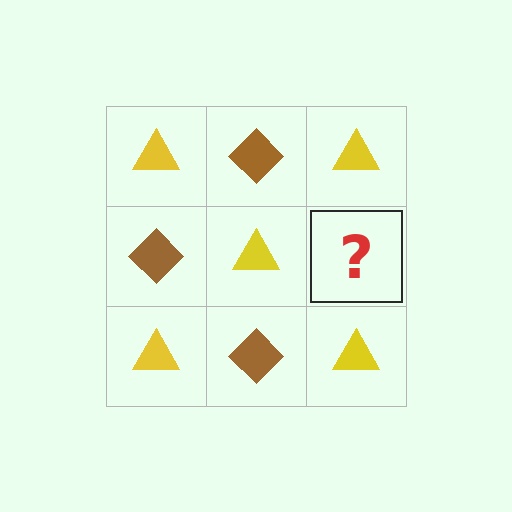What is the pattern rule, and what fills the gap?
The rule is that it alternates yellow triangle and brown diamond in a checkerboard pattern. The gap should be filled with a brown diamond.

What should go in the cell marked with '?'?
The missing cell should contain a brown diamond.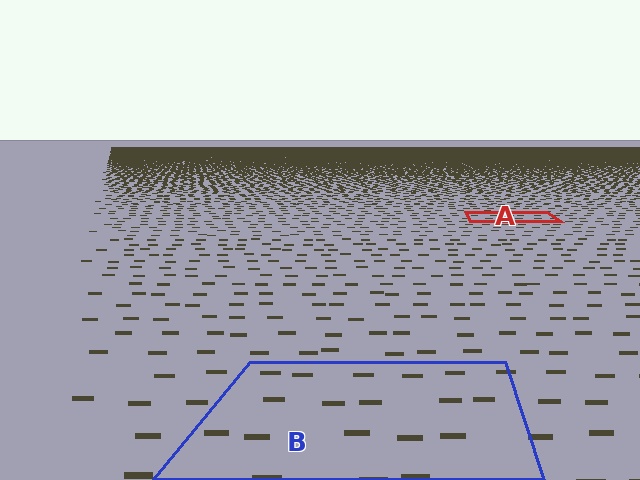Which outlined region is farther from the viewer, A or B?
Region A is farther from the viewer — the texture elements inside it appear smaller and more densely packed.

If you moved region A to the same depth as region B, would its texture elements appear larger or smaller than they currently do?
They would appear larger. At a closer depth, the same texture elements are projected at a bigger on-screen size.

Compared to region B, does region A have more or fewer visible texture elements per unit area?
Region A has more texture elements per unit area — they are packed more densely because it is farther away.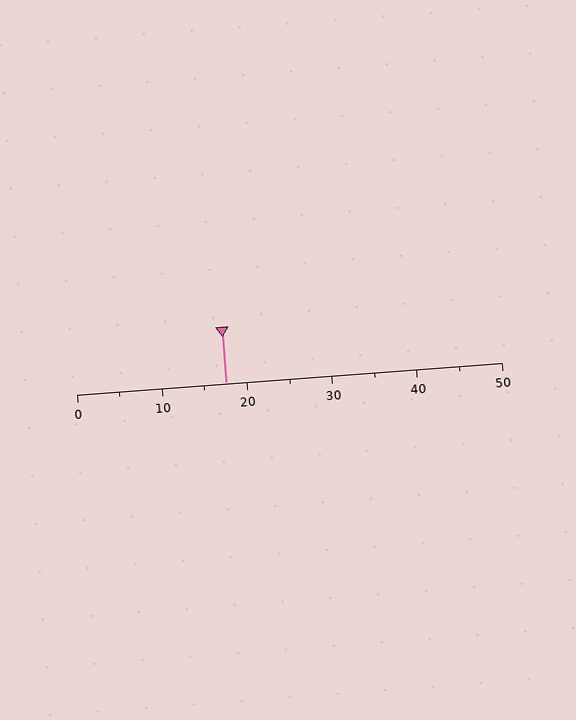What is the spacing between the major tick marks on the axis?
The major ticks are spaced 10 apart.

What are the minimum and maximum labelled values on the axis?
The axis runs from 0 to 50.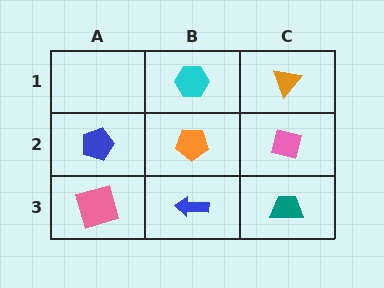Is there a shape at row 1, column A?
No, that cell is empty.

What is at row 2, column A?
A blue pentagon.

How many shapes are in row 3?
3 shapes.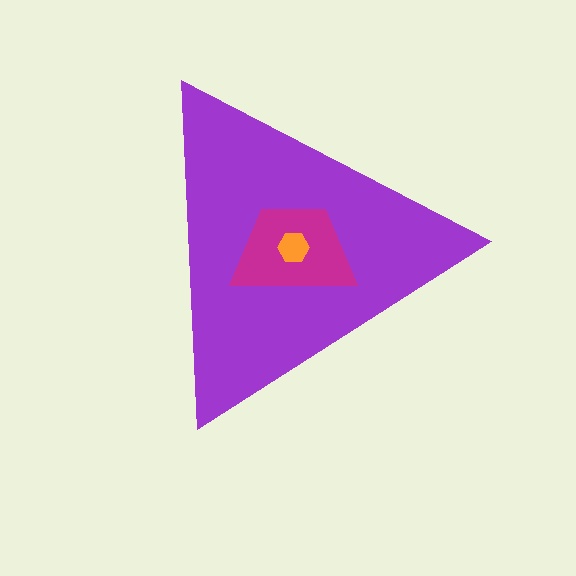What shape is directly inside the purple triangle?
The magenta trapezoid.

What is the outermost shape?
The purple triangle.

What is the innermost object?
The orange hexagon.